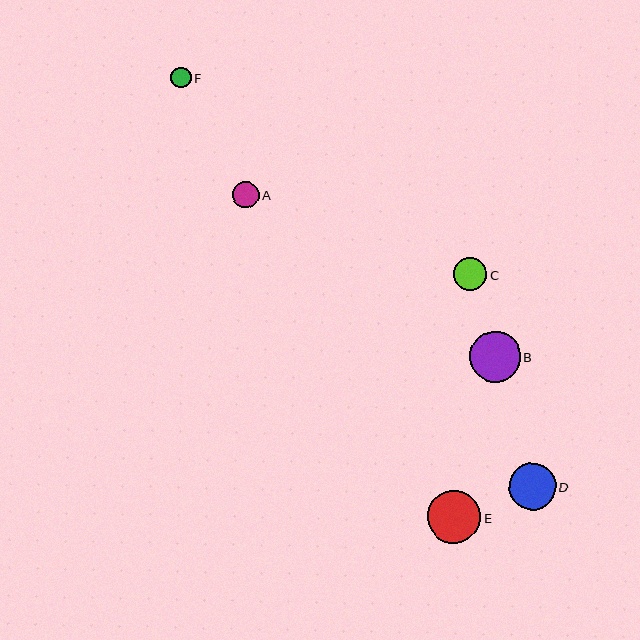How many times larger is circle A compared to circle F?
Circle A is approximately 1.3 times the size of circle F.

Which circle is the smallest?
Circle F is the smallest with a size of approximately 20 pixels.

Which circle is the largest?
Circle E is the largest with a size of approximately 53 pixels.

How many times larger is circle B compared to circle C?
Circle B is approximately 1.5 times the size of circle C.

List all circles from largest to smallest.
From largest to smallest: E, B, D, C, A, F.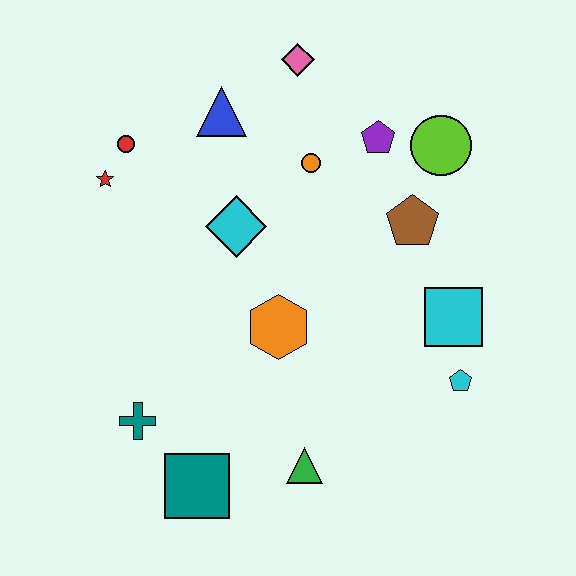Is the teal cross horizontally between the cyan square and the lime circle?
No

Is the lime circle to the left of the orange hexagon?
No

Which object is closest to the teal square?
The teal cross is closest to the teal square.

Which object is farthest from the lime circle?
The teal square is farthest from the lime circle.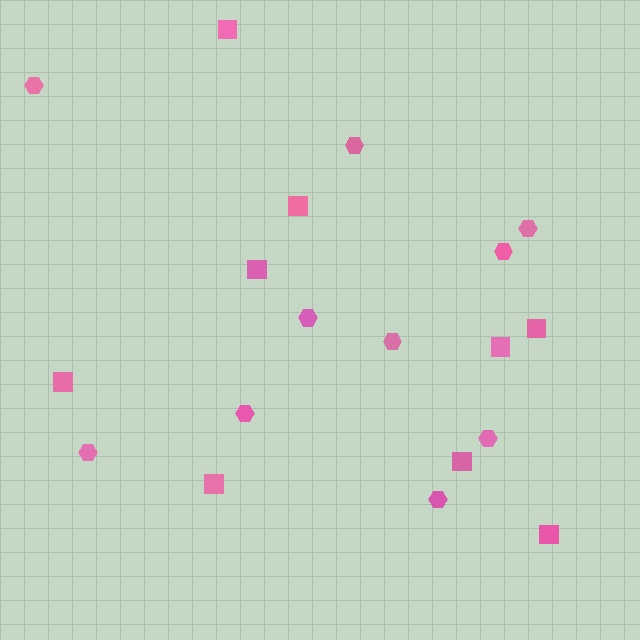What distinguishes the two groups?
There are 2 groups: one group of squares (9) and one group of hexagons (10).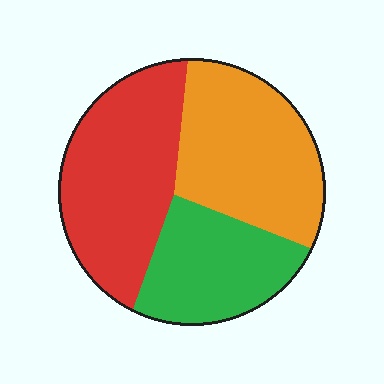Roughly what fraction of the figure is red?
Red takes up about three eighths (3/8) of the figure.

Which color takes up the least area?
Green, at roughly 25%.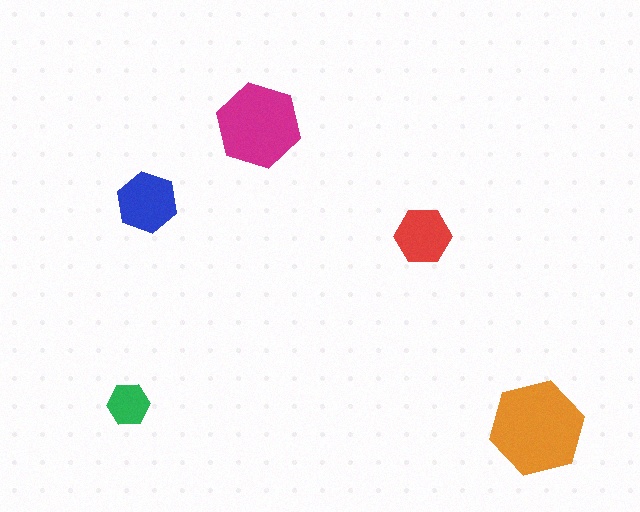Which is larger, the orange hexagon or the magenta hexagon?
The orange one.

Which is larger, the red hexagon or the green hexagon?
The red one.